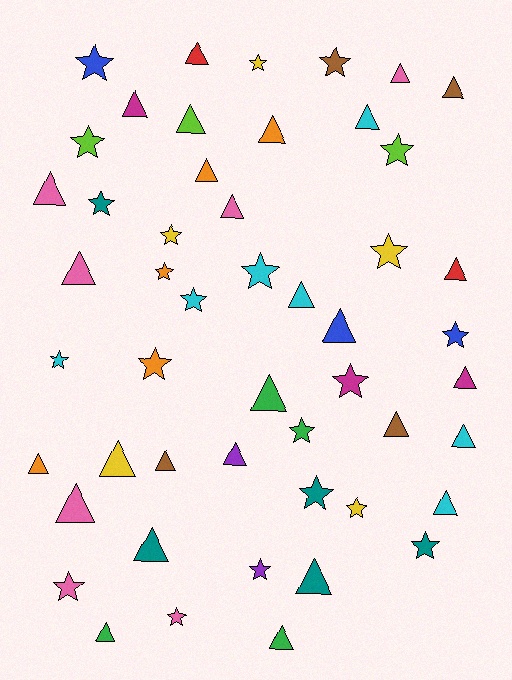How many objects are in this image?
There are 50 objects.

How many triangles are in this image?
There are 28 triangles.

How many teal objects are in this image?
There are 5 teal objects.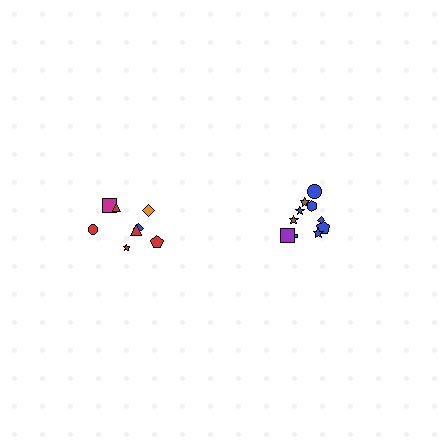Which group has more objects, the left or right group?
The right group.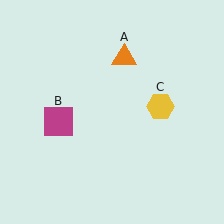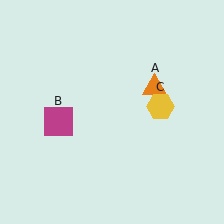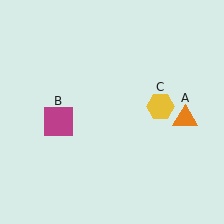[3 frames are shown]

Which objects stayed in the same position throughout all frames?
Magenta square (object B) and yellow hexagon (object C) remained stationary.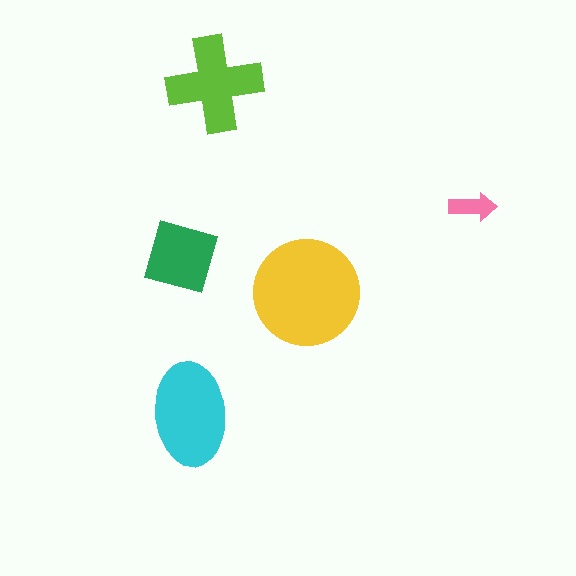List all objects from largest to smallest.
The yellow circle, the cyan ellipse, the lime cross, the green square, the pink arrow.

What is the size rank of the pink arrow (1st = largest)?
5th.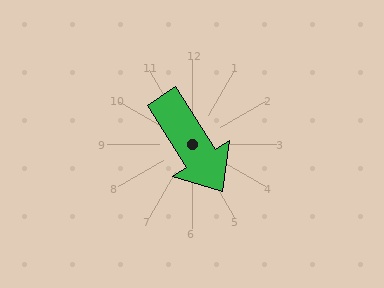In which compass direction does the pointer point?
Southeast.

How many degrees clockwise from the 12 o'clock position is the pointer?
Approximately 147 degrees.